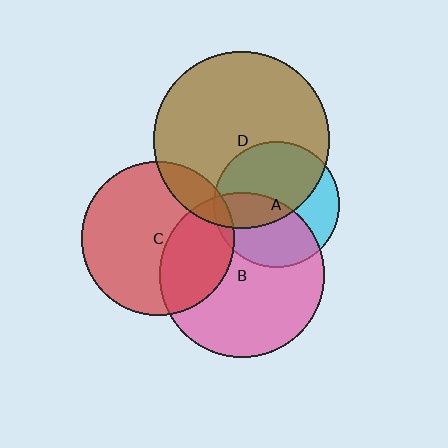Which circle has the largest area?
Circle D (brown).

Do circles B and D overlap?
Yes.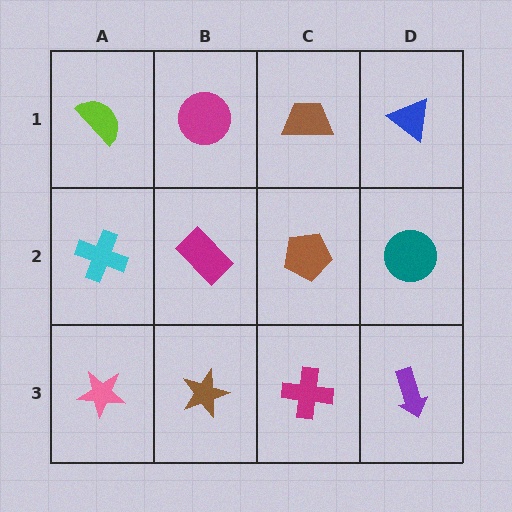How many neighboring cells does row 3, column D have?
2.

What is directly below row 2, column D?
A purple arrow.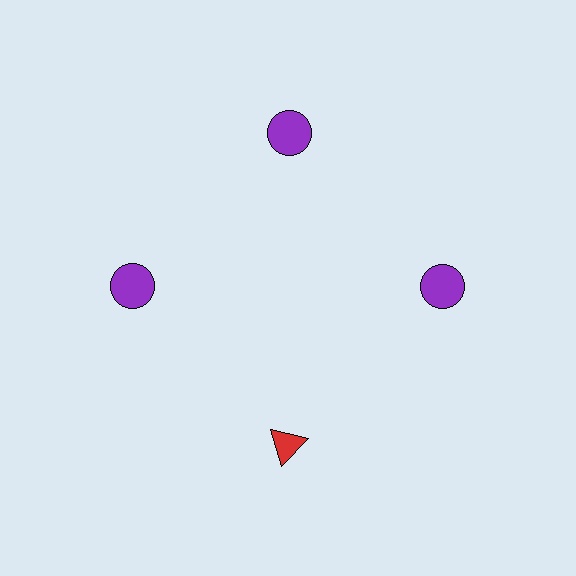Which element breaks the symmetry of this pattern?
The red triangle at roughly the 6 o'clock position breaks the symmetry. All other shapes are purple circles.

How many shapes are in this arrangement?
There are 4 shapes arranged in a ring pattern.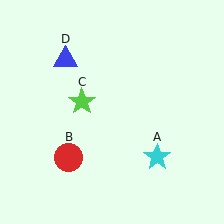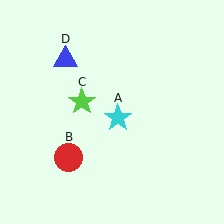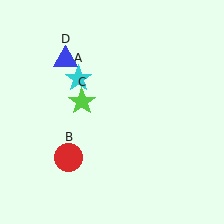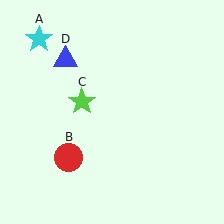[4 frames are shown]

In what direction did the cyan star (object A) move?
The cyan star (object A) moved up and to the left.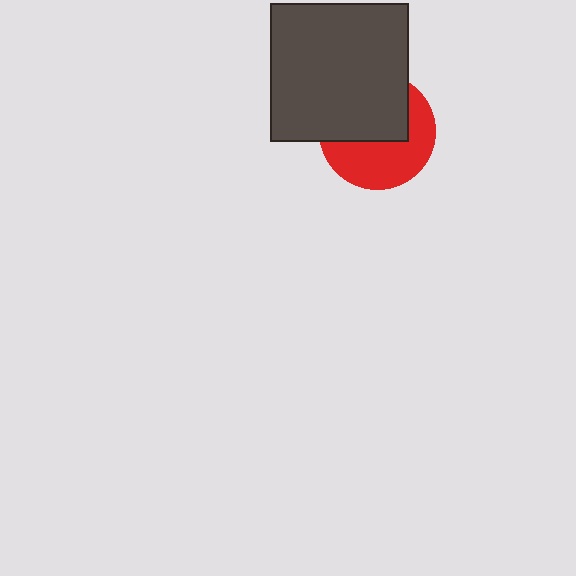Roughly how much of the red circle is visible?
About half of it is visible (roughly 50%).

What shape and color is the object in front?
The object in front is a dark gray square.